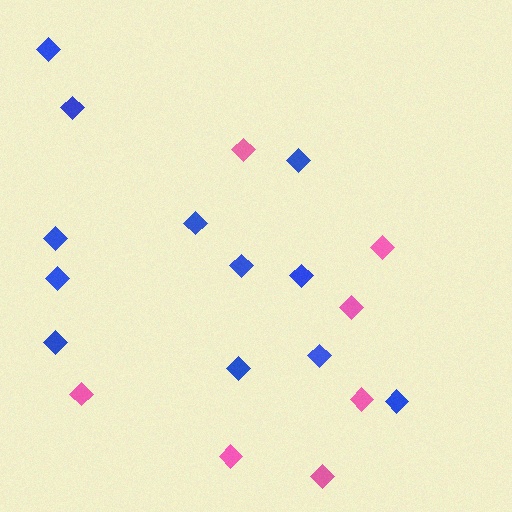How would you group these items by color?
There are 2 groups: one group of blue diamonds (12) and one group of pink diamonds (7).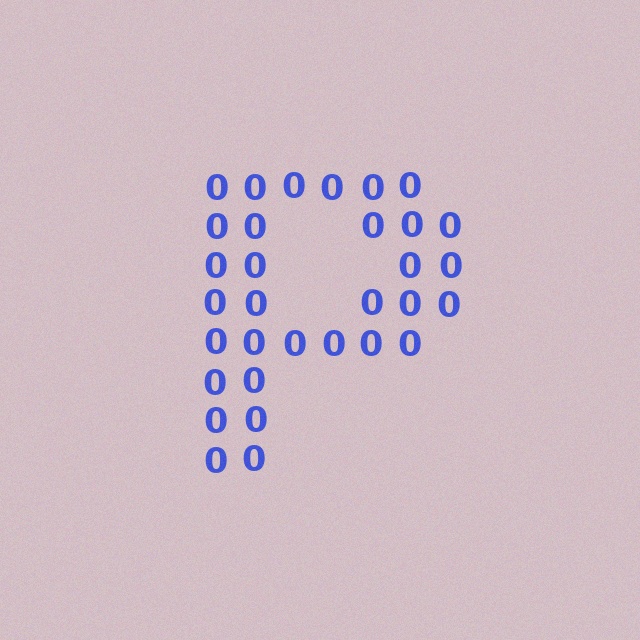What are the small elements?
The small elements are digit 0's.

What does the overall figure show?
The overall figure shows the letter P.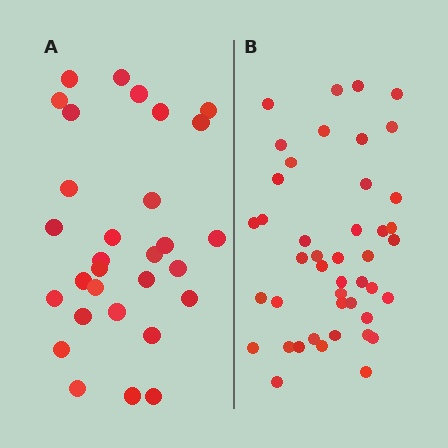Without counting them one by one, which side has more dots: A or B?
Region B (the right region) has more dots.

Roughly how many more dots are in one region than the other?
Region B has approximately 15 more dots than region A.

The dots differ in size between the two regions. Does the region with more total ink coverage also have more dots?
No. Region A has more total ink coverage because its dots are larger, but region B actually contains more individual dots. Total area can be misleading — the number of items is what matters here.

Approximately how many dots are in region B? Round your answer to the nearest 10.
About 40 dots. (The exact count is 44, which rounds to 40.)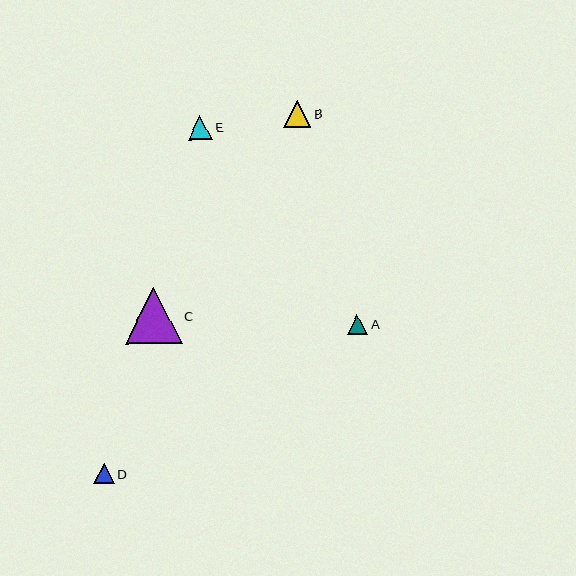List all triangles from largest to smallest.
From largest to smallest: C, B, E, D, A.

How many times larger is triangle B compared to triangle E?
Triangle B is approximately 1.1 times the size of triangle E.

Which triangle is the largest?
Triangle C is the largest with a size of approximately 56 pixels.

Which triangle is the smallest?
Triangle A is the smallest with a size of approximately 20 pixels.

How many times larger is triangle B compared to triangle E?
Triangle B is approximately 1.1 times the size of triangle E.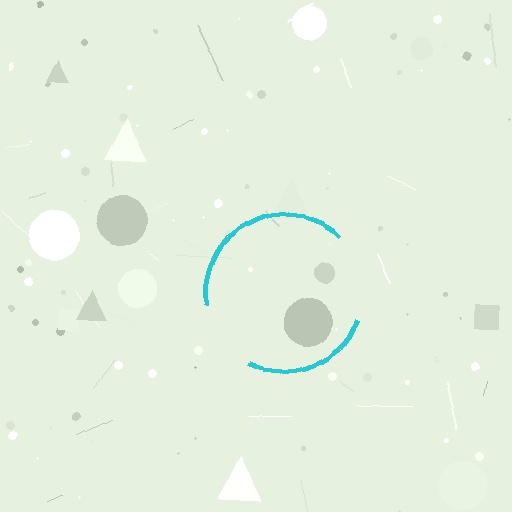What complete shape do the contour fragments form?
The contour fragments form a circle.